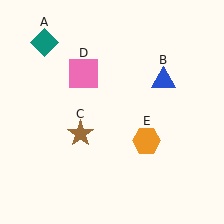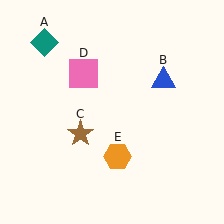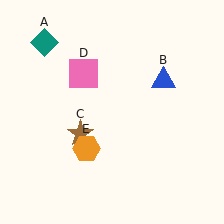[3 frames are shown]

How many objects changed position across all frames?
1 object changed position: orange hexagon (object E).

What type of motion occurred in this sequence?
The orange hexagon (object E) rotated clockwise around the center of the scene.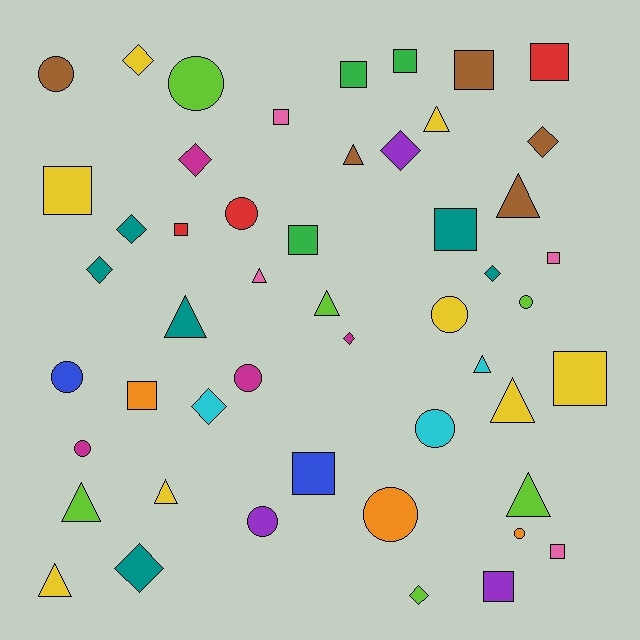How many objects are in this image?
There are 50 objects.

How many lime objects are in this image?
There are 6 lime objects.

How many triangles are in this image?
There are 12 triangles.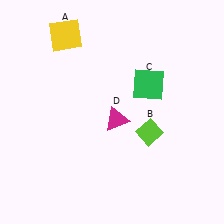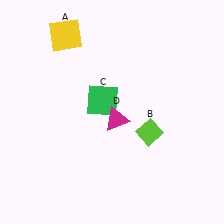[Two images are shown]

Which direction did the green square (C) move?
The green square (C) moved left.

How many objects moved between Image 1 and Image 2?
1 object moved between the two images.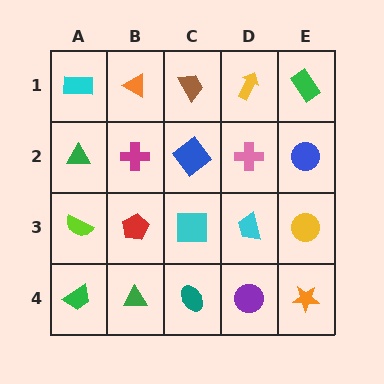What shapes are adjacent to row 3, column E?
A blue circle (row 2, column E), an orange star (row 4, column E), a cyan trapezoid (row 3, column D).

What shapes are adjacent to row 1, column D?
A pink cross (row 2, column D), a brown trapezoid (row 1, column C), a green rectangle (row 1, column E).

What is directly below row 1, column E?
A blue circle.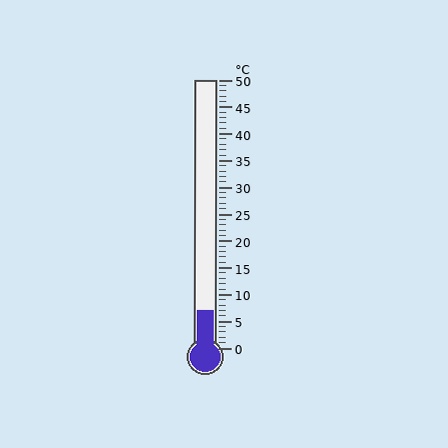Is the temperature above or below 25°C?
The temperature is below 25°C.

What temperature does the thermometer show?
The thermometer shows approximately 7°C.